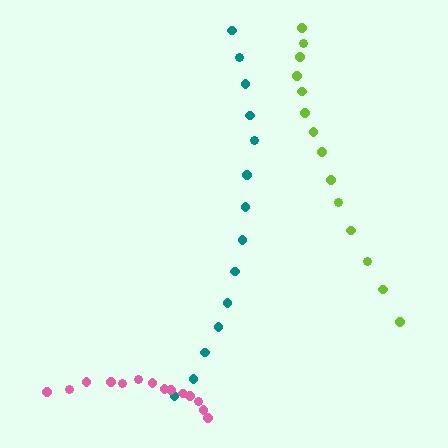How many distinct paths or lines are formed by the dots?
There are 3 distinct paths.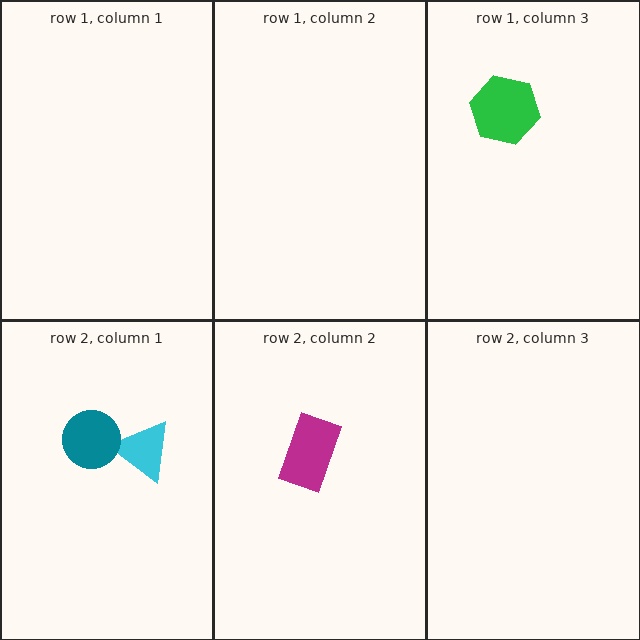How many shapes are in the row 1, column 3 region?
1.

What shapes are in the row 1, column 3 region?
The green hexagon.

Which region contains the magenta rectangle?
The row 2, column 2 region.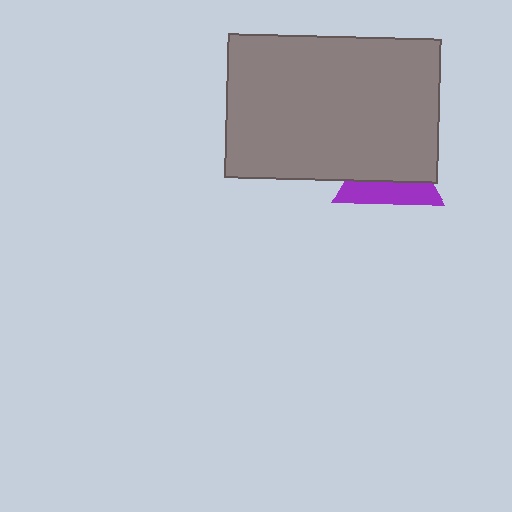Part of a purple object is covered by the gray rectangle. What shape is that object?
It is a triangle.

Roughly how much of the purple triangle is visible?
A small part of it is visible (roughly 40%).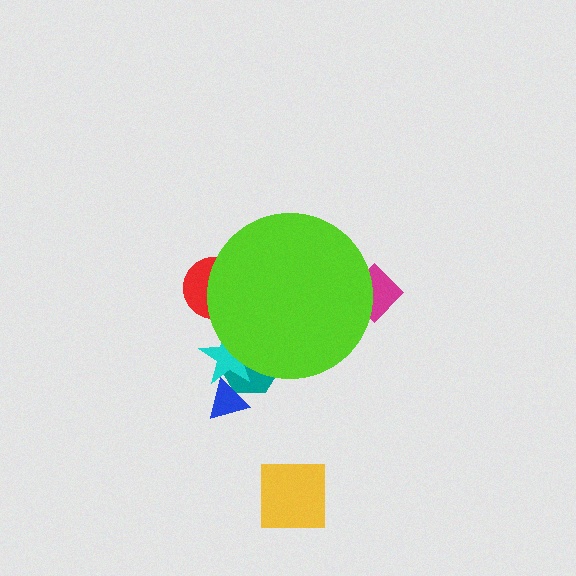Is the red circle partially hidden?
Yes, the red circle is partially hidden behind the lime circle.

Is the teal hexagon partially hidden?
Yes, the teal hexagon is partially hidden behind the lime circle.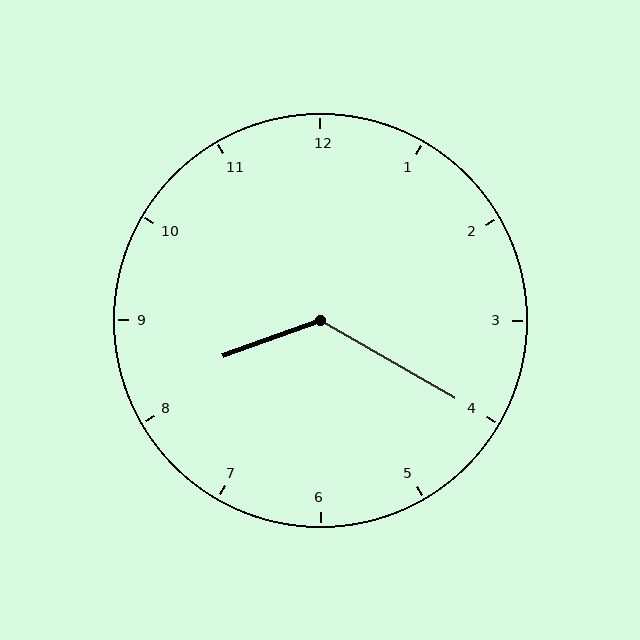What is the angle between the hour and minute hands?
Approximately 130 degrees.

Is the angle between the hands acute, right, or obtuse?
It is obtuse.